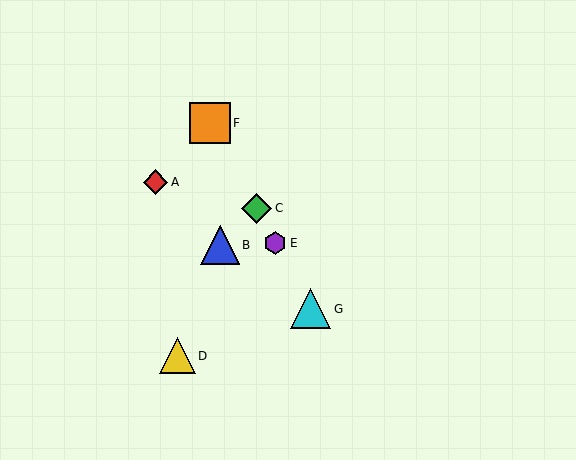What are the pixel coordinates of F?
Object F is at (210, 123).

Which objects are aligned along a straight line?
Objects C, E, F, G are aligned along a straight line.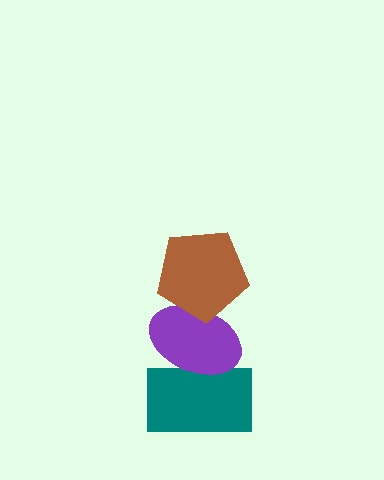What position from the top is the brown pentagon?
The brown pentagon is 1st from the top.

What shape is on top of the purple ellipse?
The brown pentagon is on top of the purple ellipse.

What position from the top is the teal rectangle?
The teal rectangle is 3rd from the top.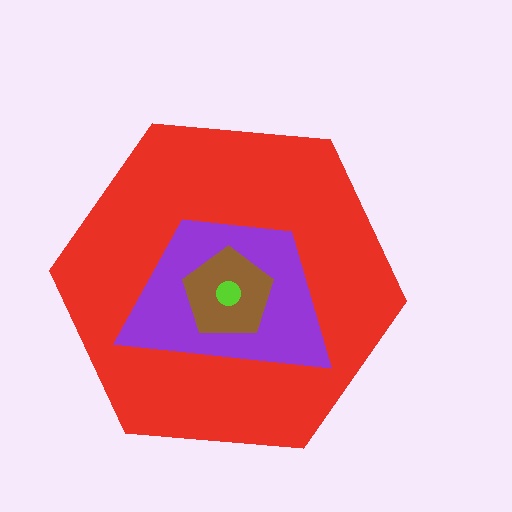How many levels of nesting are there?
4.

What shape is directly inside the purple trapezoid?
The brown pentagon.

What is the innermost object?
The lime circle.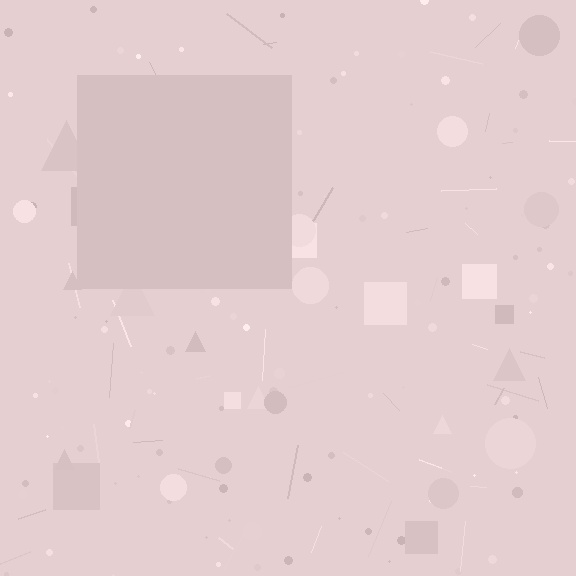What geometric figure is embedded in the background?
A square is embedded in the background.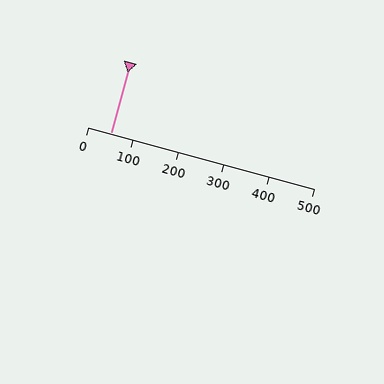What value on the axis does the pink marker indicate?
The marker indicates approximately 50.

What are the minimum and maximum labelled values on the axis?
The axis runs from 0 to 500.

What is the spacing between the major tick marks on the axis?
The major ticks are spaced 100 apart.